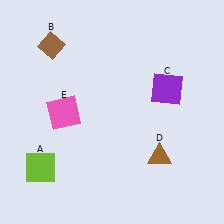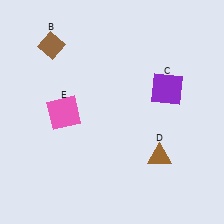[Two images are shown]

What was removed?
The lime square (A) was removed in Image 2.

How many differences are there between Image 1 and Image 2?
There is 1 difference between the two images.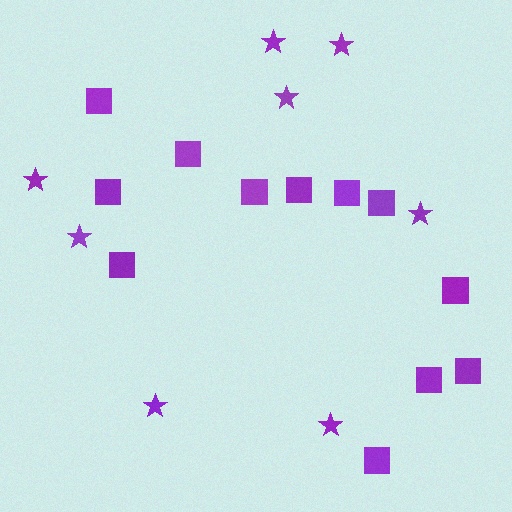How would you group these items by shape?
There are 2 groups: one group of squares (12) and one group of stars (8).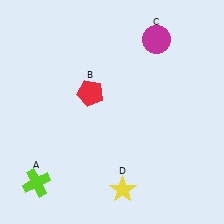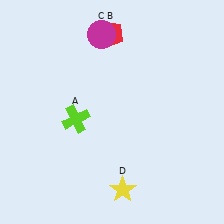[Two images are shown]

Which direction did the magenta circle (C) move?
The magenta circle (C) moved left.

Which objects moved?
The objects that moved are: the lime cross (A), the red pentagon (B), the magenta circle (C).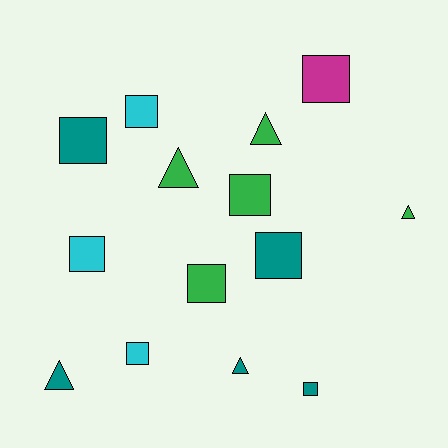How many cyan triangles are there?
There are no cyan triangles.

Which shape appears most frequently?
Square, with 9 objects.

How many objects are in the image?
There are 14 objects.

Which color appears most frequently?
Green, with 5 objects.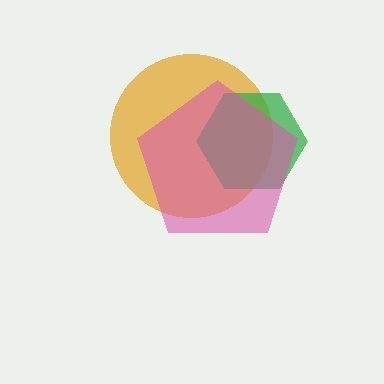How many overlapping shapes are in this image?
There are 3 overlapping shapes in the image.